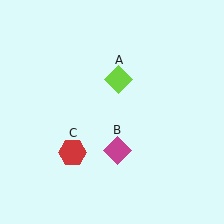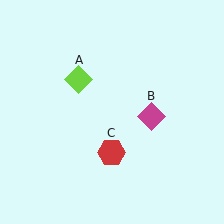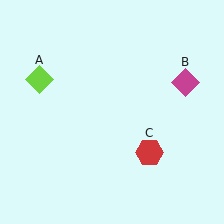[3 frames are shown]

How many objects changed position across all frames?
3 objects changed position: lime diamond (object A), magenta diamond (object B), red hexagon (object C).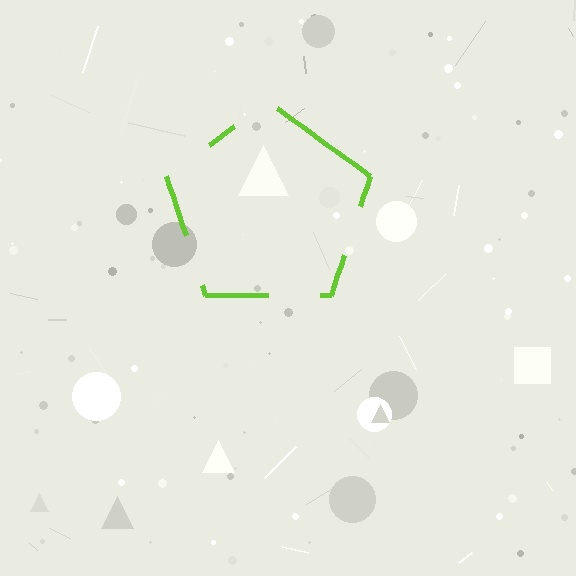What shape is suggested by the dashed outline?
The dashed outline suggests a pentagon.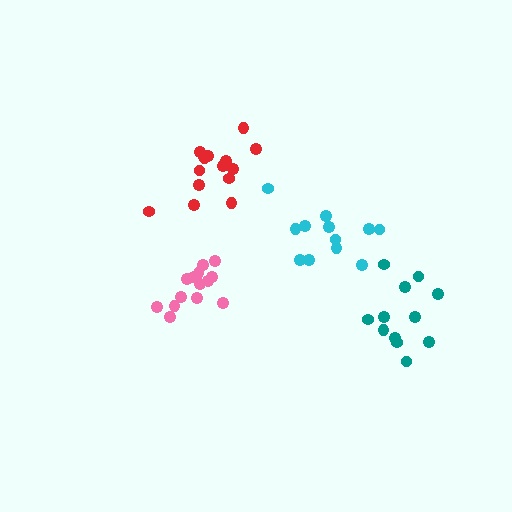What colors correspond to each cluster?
The clusters are colored: pink, red, teal, cyan.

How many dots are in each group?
Group 1: 14 dots, Group 2: 15 dots, Group 3: 12 dots, Group 4: 12 dots (53 total).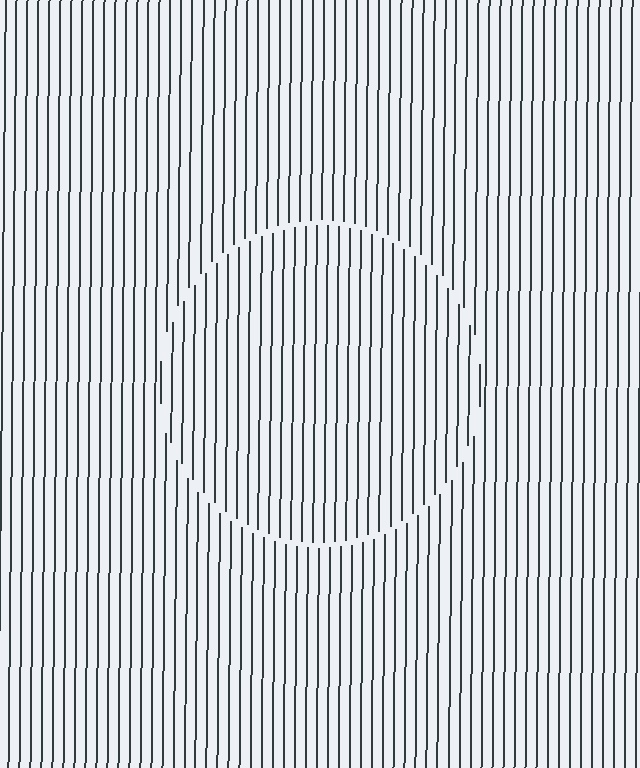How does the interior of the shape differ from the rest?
The interior of the shape contains the same grating, shifted by half a period — the contour is defined by the phase discontinuity where line-ends from the inner and outer gratings abut.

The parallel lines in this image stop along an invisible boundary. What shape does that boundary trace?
An illusory circle. The interior of the shape contains the same grating, shifted by half a period — the contour is defined by the phase discontinuity where line-ends from the inner and outer gratings abut.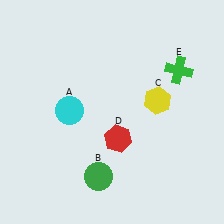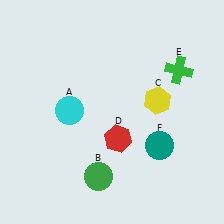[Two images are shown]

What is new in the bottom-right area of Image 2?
A teal circle (F) was added in the bottom-right area of Image 2.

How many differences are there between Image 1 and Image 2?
There is 1 difference between the two images.